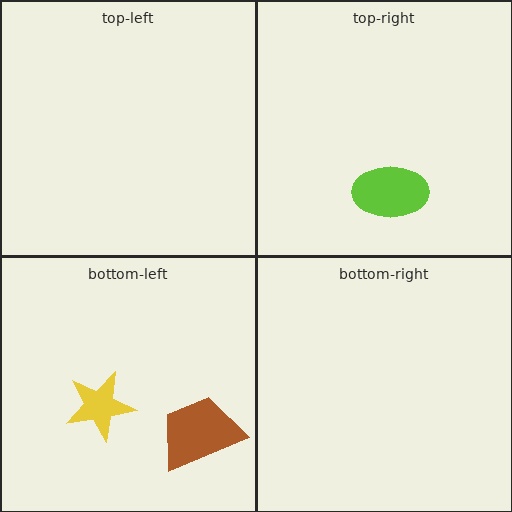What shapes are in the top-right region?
The lime ellipse.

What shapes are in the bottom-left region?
The brown trapezoid, the yellow star.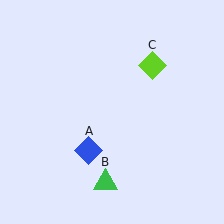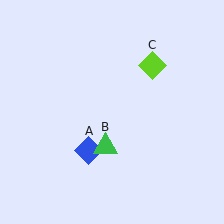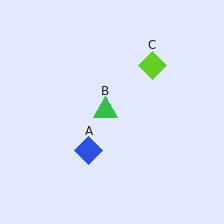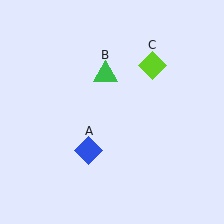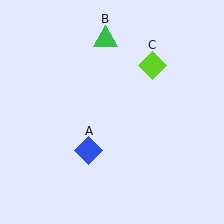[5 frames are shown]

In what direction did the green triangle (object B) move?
The green triangle (object B) moved up.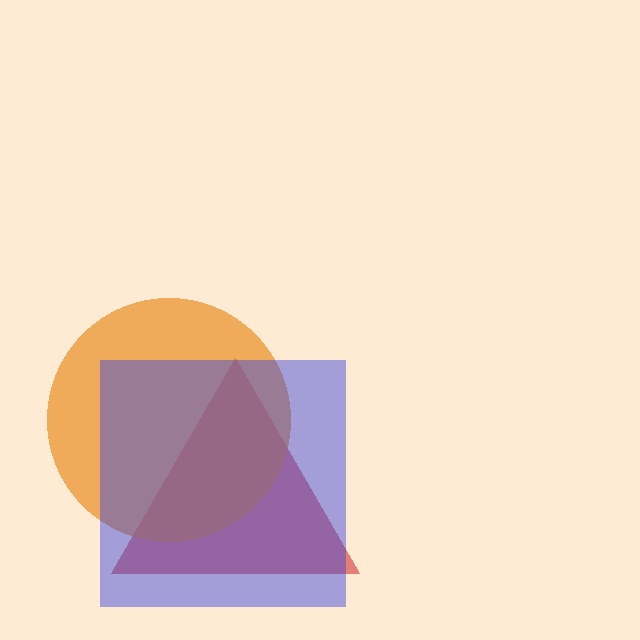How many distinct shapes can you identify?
There are 3 distinct shapes: a red triangle, an orange circle, a blue square.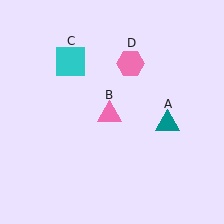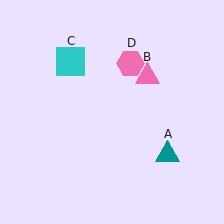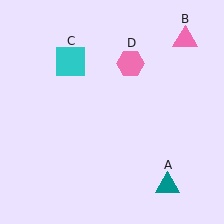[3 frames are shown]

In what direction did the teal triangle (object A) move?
The teal triangle (object A) moved down.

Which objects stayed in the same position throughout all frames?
Cyan square (object C) and pink hexagon (object D) remained stationary.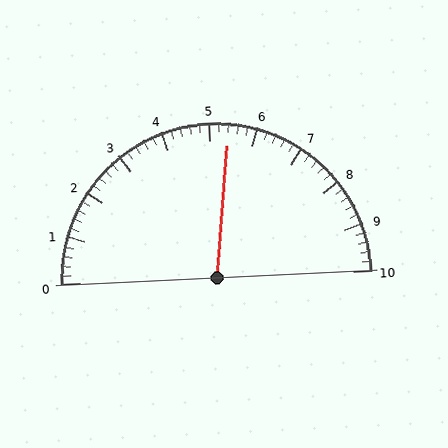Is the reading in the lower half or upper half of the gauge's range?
The reading is in the upper half of the range (0 to 10).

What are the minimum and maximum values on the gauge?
The gauge ranges from 0 to 10.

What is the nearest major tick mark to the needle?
The nearest major tick mark is 5.